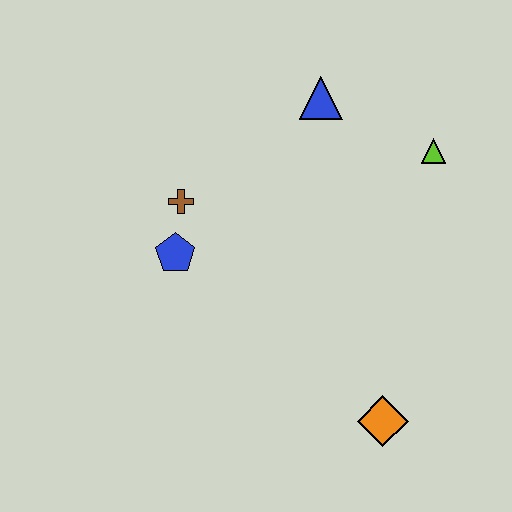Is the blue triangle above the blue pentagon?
Yes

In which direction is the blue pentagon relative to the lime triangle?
The blue pentagon is to the left of the lime triangle.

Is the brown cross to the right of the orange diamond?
No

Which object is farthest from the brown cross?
The orange diamond is farthest from the brown cross.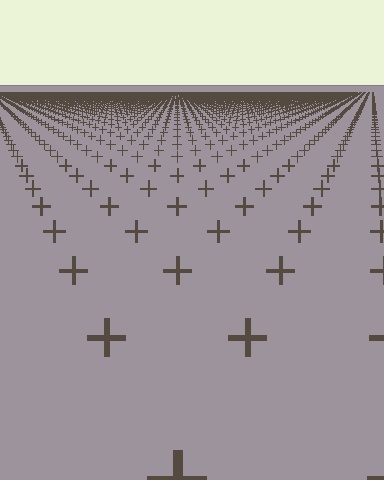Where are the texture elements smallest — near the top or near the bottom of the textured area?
Near the top.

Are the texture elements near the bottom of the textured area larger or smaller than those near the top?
Larger. Near the bottom, elements are closer to the viewer and appear at a bigger on-screen size.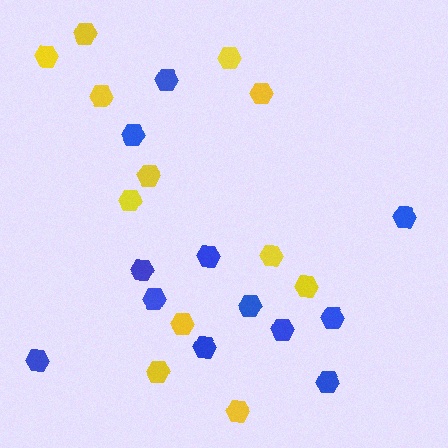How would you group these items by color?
There are 2 groups: one group of yellow hexagons (12) and one group of blue hexagons (12).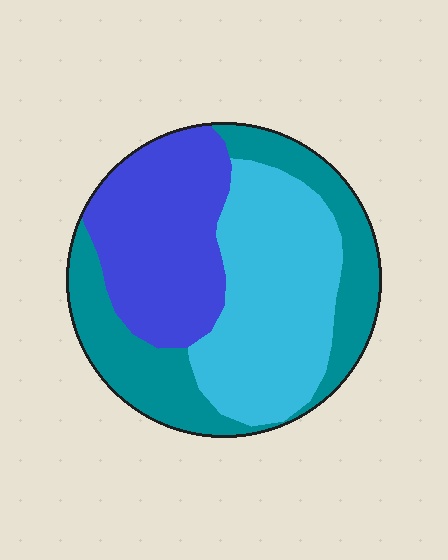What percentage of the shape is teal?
Teal takes up between a sixth and a third of the shape.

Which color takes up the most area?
Cyan, at roughly 35%.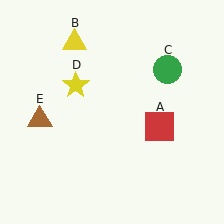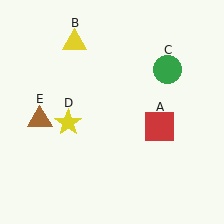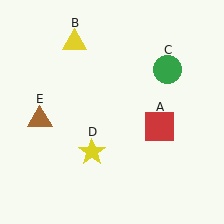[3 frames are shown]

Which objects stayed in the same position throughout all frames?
Red square (object A) and yellow triangle (object B) and green circle (object C) and brown triangle (object E) remained stationary.